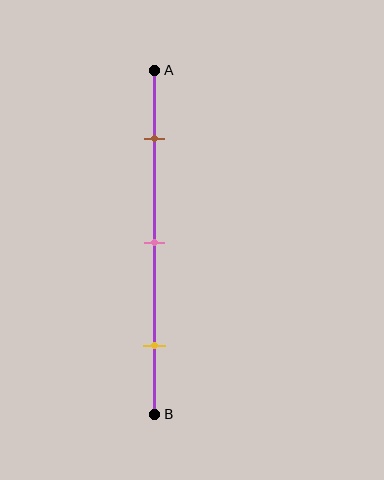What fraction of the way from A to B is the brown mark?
The brown mark is approximately 20% (0.2) of the way from A to B.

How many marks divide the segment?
There are 3 marks dividing the segment.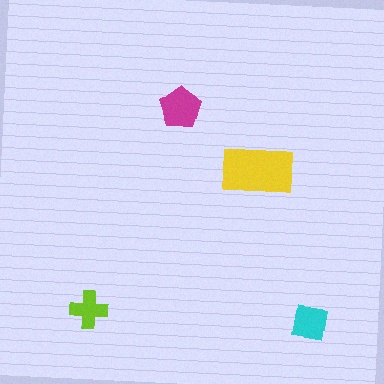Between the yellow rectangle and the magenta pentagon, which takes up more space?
The yellow rectangle.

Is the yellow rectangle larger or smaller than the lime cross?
Larger.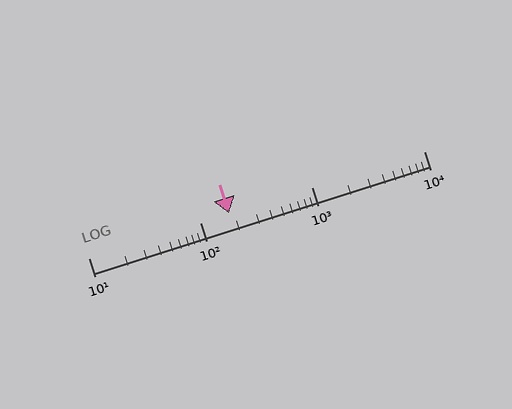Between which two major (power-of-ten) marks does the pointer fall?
The pointer is between 100 and 1000.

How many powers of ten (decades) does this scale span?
The scale spans 3 decades, from 10 to 10000.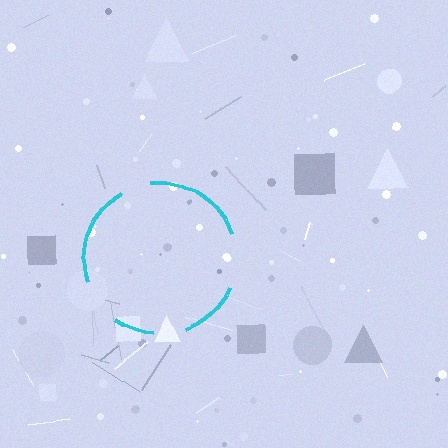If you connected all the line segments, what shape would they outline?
They would outline a circle.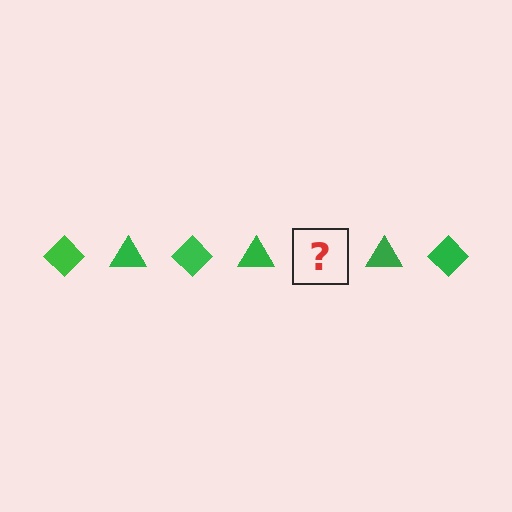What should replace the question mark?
The question mark should be replaced with a green diamond.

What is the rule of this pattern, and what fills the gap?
The rule is that the pattern cycles through diamond, triangle shapes in green. The gap should be filled with a green diamond.